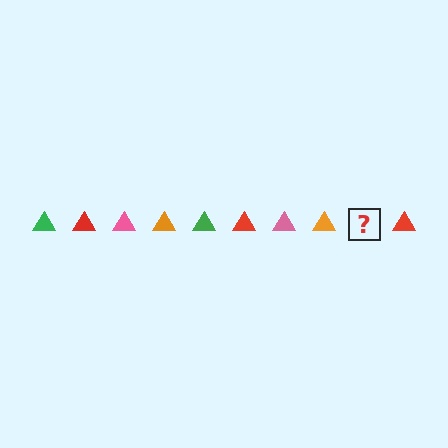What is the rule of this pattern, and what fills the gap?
The rule is that the pattern cycles through green, red, pink, orange triangles. The gap should be filled with a green triangle.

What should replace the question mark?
The question mark should be replaced with a green triangle.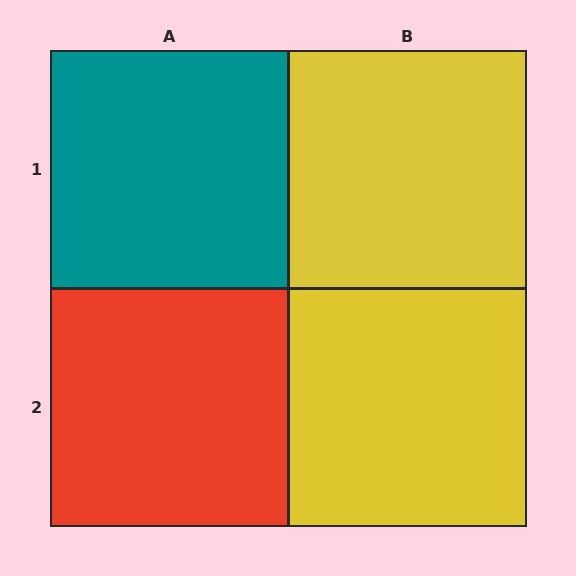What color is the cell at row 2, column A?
Red.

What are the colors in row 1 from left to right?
Teal, yellow.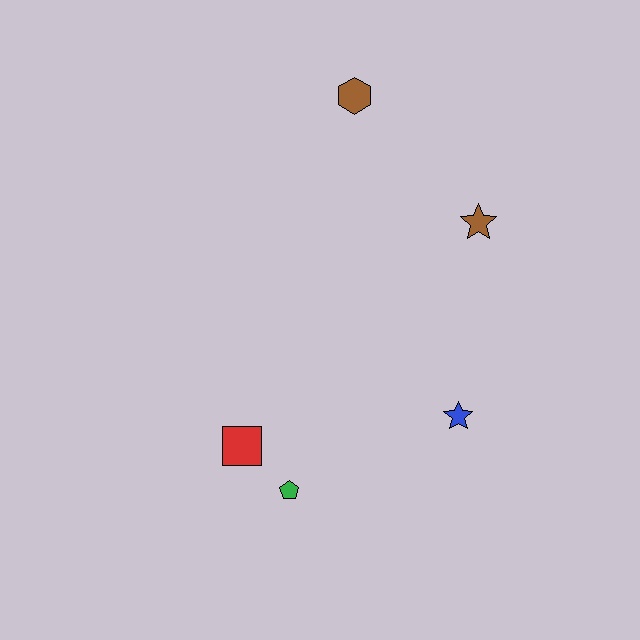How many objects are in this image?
There are 5 objects.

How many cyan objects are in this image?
There are no cyan objects.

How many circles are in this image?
There are no circles.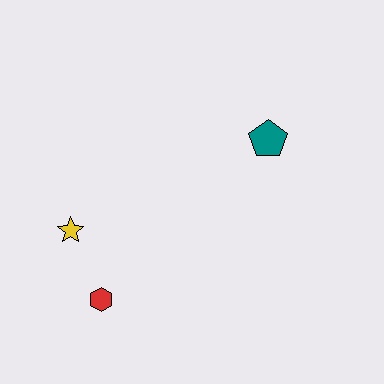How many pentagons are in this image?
There is 1 pentagon.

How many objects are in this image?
There are 3 objects.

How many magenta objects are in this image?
There are no magenta objects.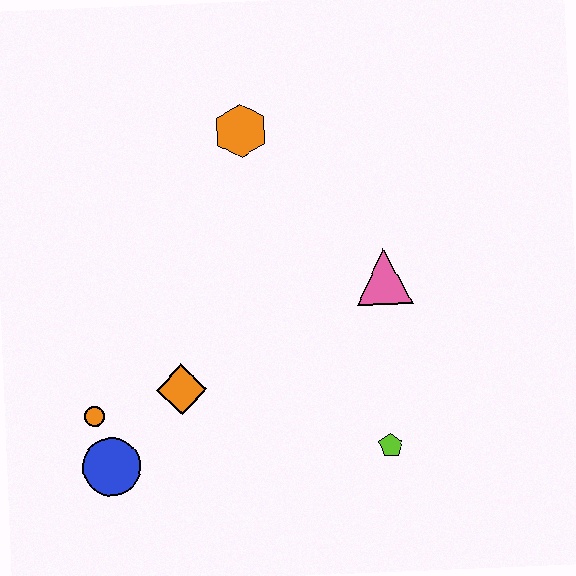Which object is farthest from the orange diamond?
The orange hexagon is farthest from the orange diamond.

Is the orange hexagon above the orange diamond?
Yes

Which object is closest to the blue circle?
The orange circle is closest to the blue circle.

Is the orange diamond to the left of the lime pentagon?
Yes